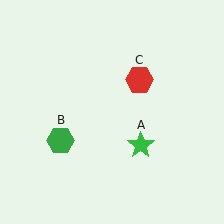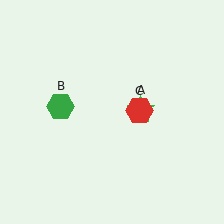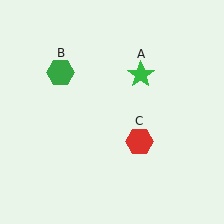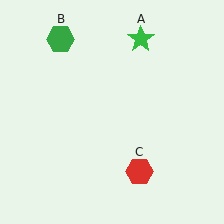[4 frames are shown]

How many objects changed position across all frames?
3 objects changed position: green star (object A), green hexagon (object B), red hexagon (object C).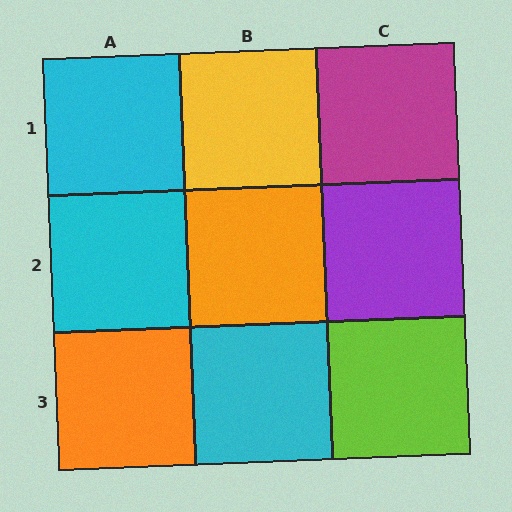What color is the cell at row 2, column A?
Cyan.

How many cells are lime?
1 cell is lime.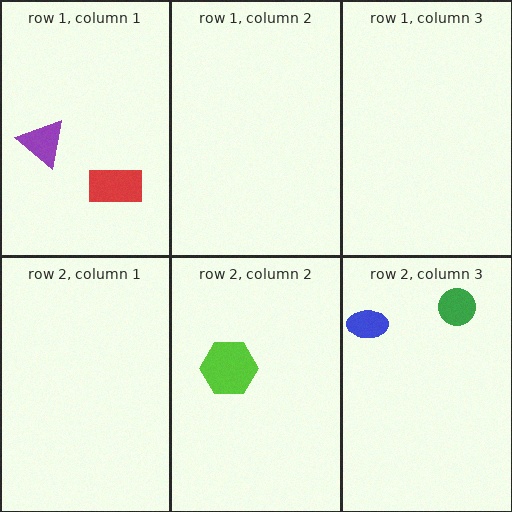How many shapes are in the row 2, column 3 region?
2.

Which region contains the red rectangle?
The row 1, column 1 region.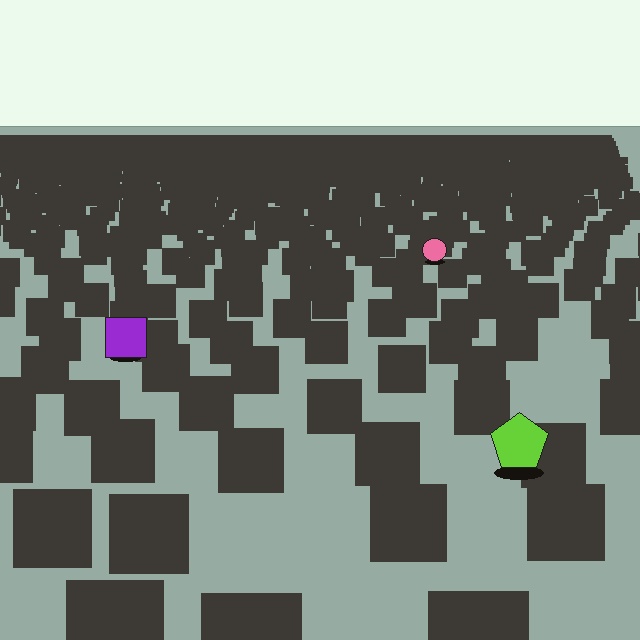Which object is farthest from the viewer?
The pink circle is farthest from the viewer. It appears smaller and the ground texture around it is denser.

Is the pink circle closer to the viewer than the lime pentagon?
No. The lime pentagon is closer — you can tell from the texture gradient: the ground texture is coarser near it.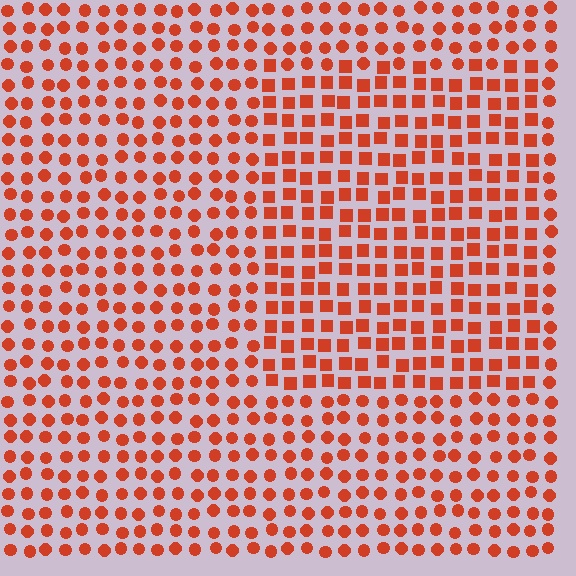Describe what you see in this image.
The image is filled with small red elements arranged in a uniform grid. A rectangle-shaped region contains squares, while the surrounding area contains circles. The boundary is defined purely by the change in element shape.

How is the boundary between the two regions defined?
The boundary is defined by a change in element shape: squares inside vs. circles outside. All elements share the same color and spacing.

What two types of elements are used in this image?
The image uses squares inside the rectangle region and circles outside it.